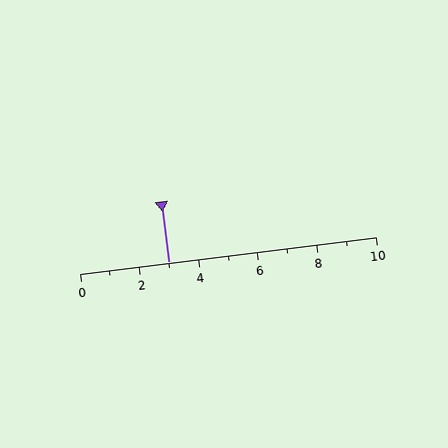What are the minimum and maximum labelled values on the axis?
The axis runs from 0 to 10.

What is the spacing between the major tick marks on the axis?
The major ticks are spaced 2 apart.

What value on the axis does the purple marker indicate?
The marker indicates approximately 3.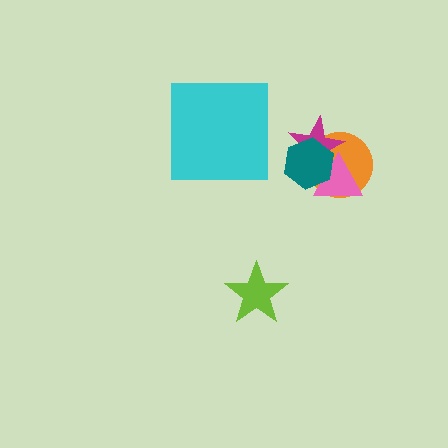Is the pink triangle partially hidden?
Yes, it is partially covered by another shape.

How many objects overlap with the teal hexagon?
3 objects overlap with the teal hexagon.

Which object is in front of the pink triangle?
The teal hexagon is in front of the pink triangle.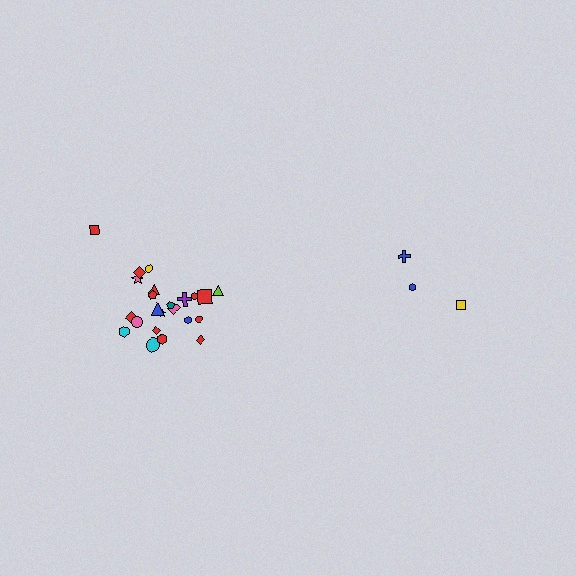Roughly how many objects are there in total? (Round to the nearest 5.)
Roughly 30 objects in total.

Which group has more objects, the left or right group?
The left group.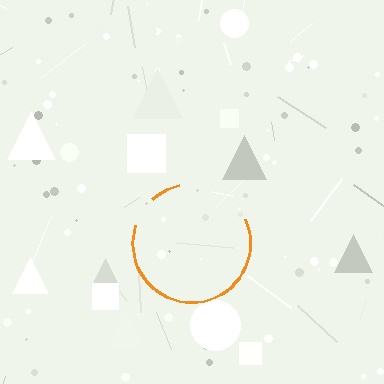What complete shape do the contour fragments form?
The contour fragments form a circle.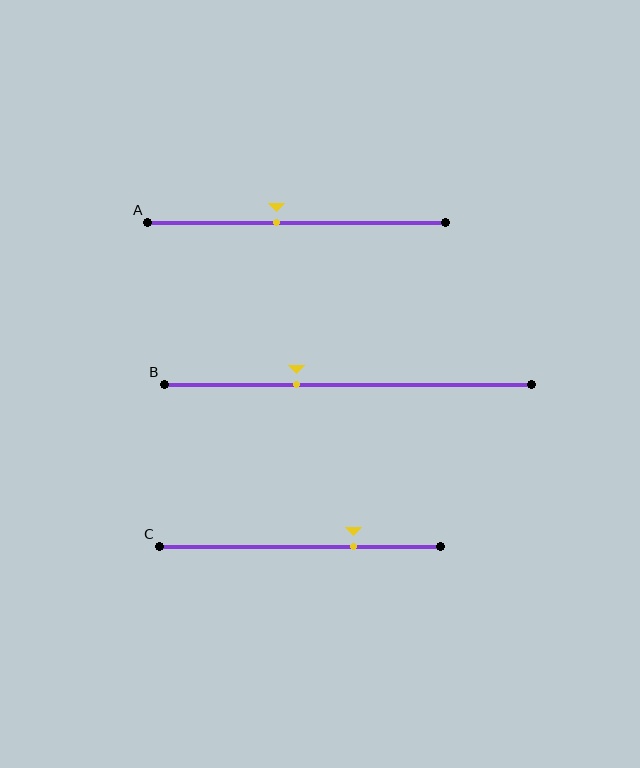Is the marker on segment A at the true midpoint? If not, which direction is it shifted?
No, the marker on segment A is shifted to the left by about 7% of the segment length.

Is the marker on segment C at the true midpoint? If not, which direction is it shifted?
No, the marker on segment C is shifted to the right by about 19% of the segment length.